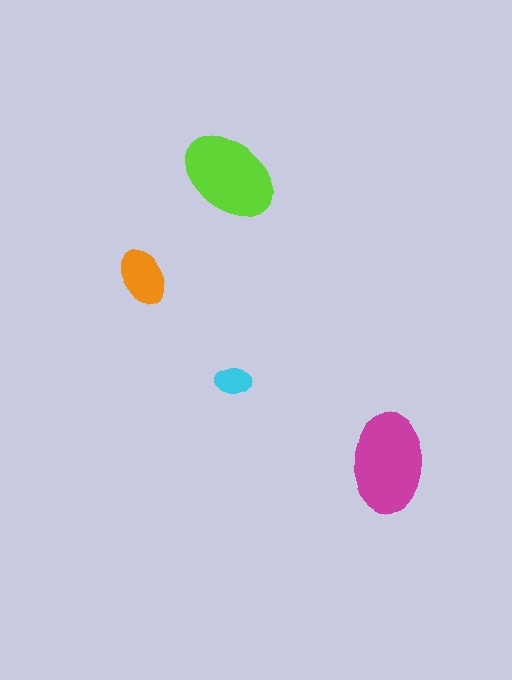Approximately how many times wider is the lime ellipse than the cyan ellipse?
About 2.5 times wider.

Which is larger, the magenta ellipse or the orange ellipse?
The magenta one.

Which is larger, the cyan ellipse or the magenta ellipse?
The magenta one.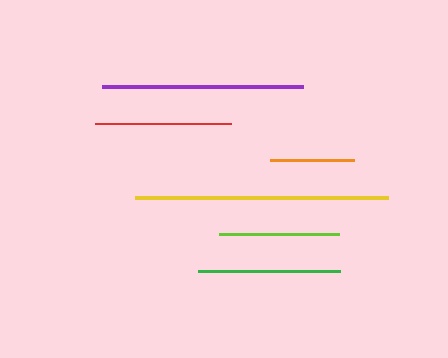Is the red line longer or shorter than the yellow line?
The yellow line is longer than the red line.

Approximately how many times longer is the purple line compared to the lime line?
The purple line is approximately 1.7 times the length of the lime line.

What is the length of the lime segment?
The lime segment is approximately 120 pixels long.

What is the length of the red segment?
The red segment is approximately 136 pixels long.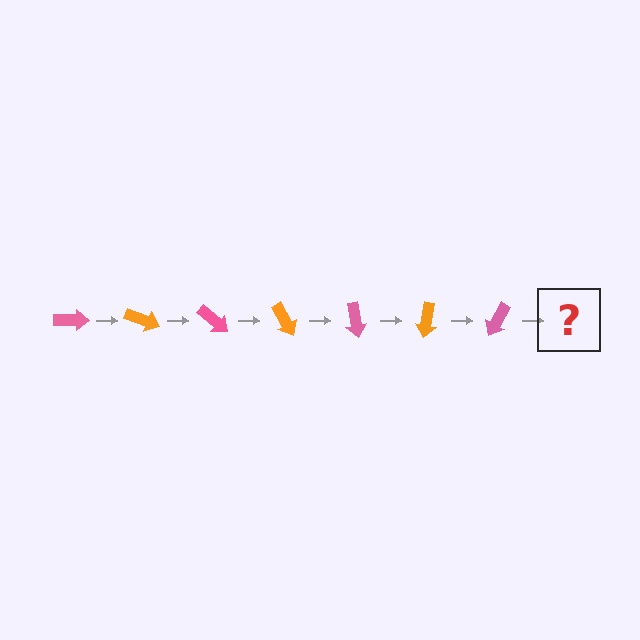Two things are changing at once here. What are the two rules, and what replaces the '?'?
The two rules are that it rotates 20 degrees each step and the color cycles through pink and orange. The '?' should be an orange arrow, rotated 140 degrees from the start.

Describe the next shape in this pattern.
It should be an orange arrow, rotated 140 degrees from the start.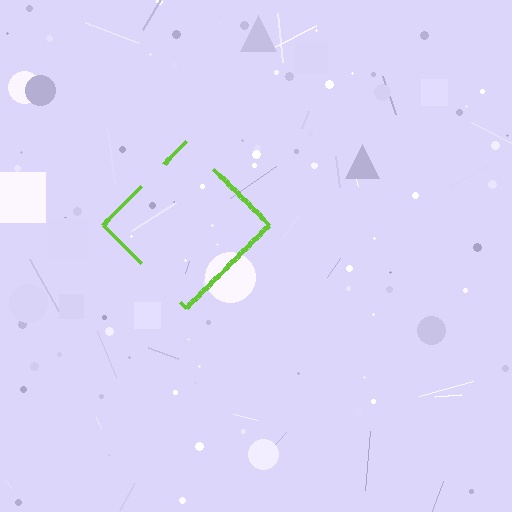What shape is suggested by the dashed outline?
The dashed outline suggests a diamond.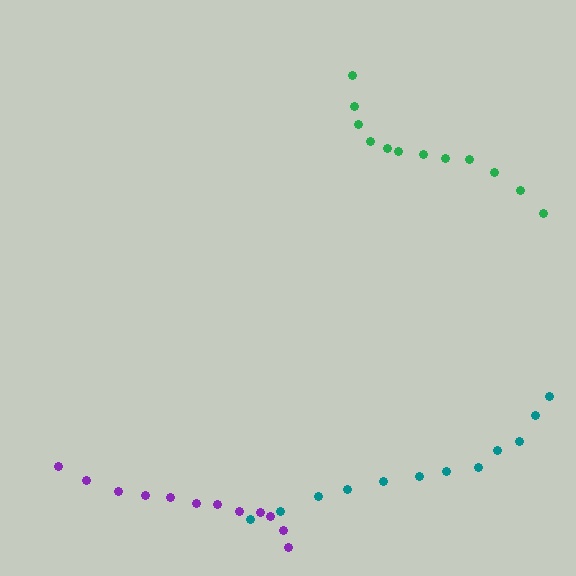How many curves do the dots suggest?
There are 3 distinct paths.